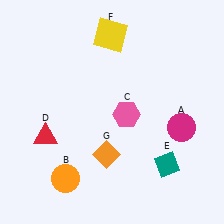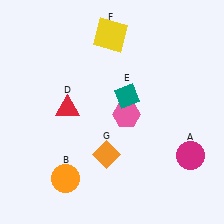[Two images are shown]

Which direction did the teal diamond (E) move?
The teal diamond (E) moved up.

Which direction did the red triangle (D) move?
The red triangle (D) moved up.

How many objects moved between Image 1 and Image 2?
3 objects moved between the two images.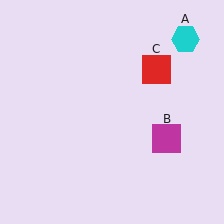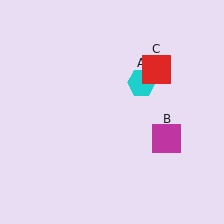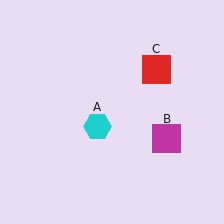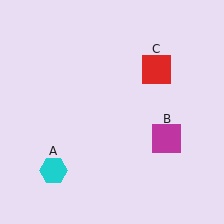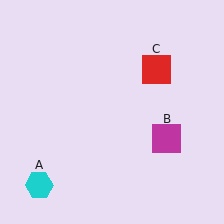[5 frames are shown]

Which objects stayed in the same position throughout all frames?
Magenta square (object B) and red square (object C) remained stationary.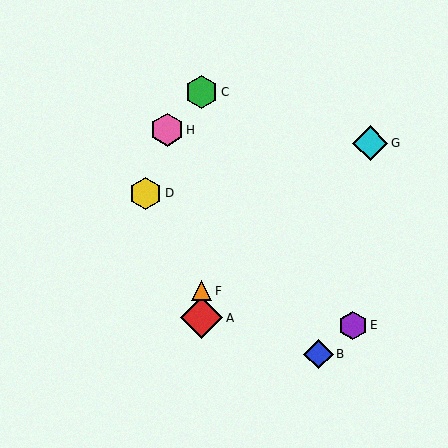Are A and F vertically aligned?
Yes, both are at x≈202.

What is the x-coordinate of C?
Object C is at x≈202.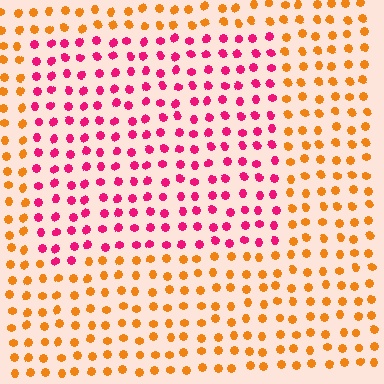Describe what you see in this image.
The image is filled with small orange elements in a uniform arrangement. A rectangle-shaped region is visible where the elements are tinted to a slightly different hue, forming a subtle color boundary.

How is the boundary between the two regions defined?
The boundary is defined purely by a slight shift in hue (about 59 degrees). Spacing, size, and orientation are identical on both sides.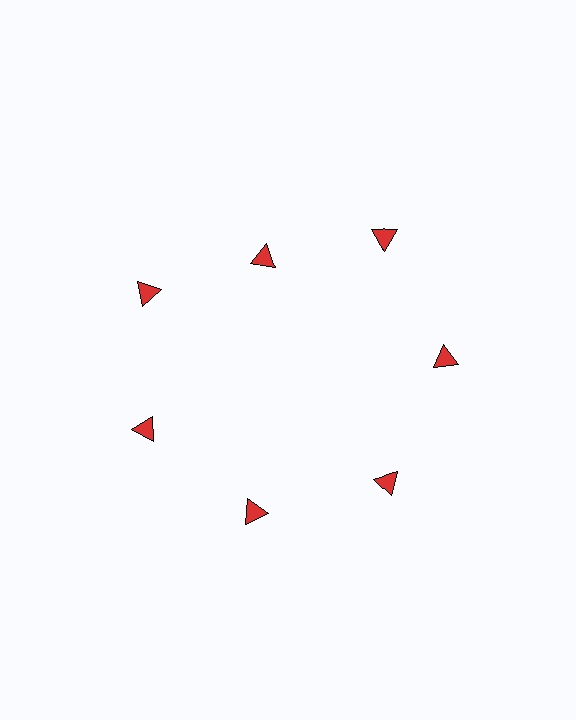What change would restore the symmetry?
The symmetry would be restored by moving it outward, back onto the ring so that all 7 triangles sit at equal angles and equal distance from the center.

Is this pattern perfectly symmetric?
No. The 7 red triangles are arranged in a ring, but one element near the 12 o'clock position is pulled inward toward the center, breaking the 7-fold rotational symmetry.